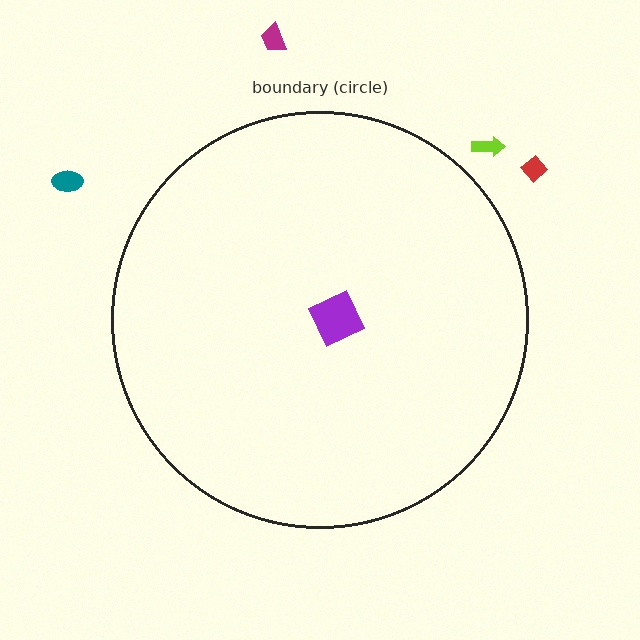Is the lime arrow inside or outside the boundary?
Outside.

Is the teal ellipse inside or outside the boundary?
Outside.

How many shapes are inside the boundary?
1 inside, 4 outside.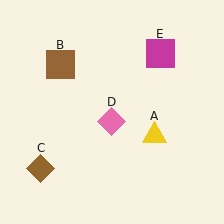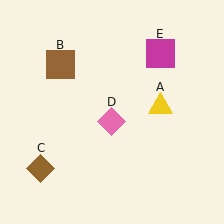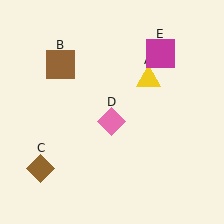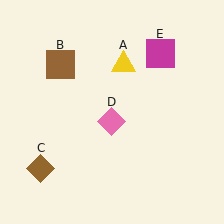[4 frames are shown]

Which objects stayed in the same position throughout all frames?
Brown square (object B) and brown diamond (object C) and pink diamond (object D) and magenta square (object E) remained stationary.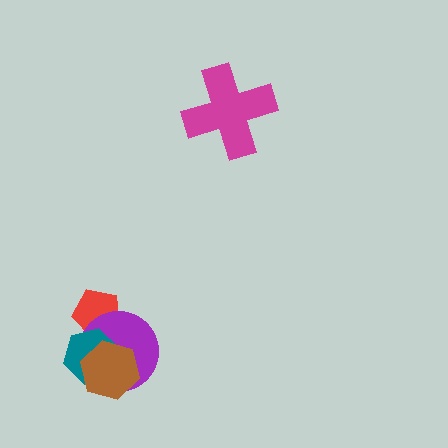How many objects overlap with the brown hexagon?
2 objects overlap with the brown hexagon.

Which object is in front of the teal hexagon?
The brown hexagon is in front of the teal hexagon.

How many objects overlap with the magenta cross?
0 objects overlap with the magenta cross.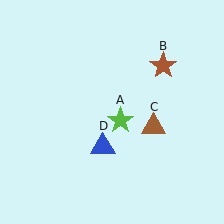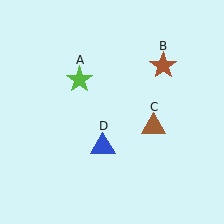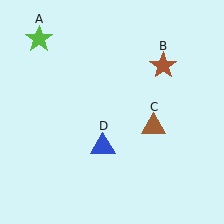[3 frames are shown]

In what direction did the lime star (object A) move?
The lime star (object A) moved up and to the left.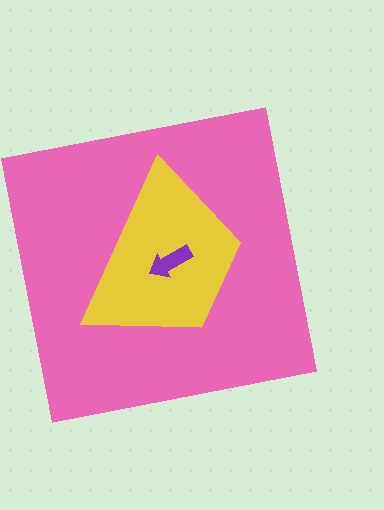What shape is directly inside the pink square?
The yellow trapezoid.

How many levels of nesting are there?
3.